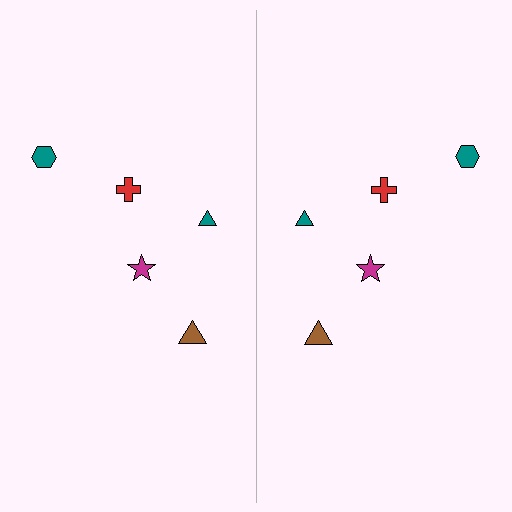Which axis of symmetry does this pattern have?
The pattern has a vertical axis of symmetry running through the center of the image.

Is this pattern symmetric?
Yes, this pattern has bilateral (reflection) symmetry.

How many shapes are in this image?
There are 10 shapes in this image.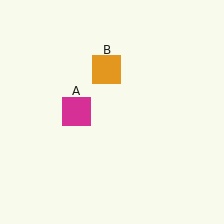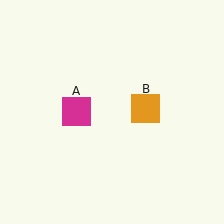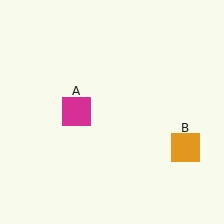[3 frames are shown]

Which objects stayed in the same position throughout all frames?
Magenta square (object A) remained stationary.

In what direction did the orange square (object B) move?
The orange square (object B) moved down and to the right.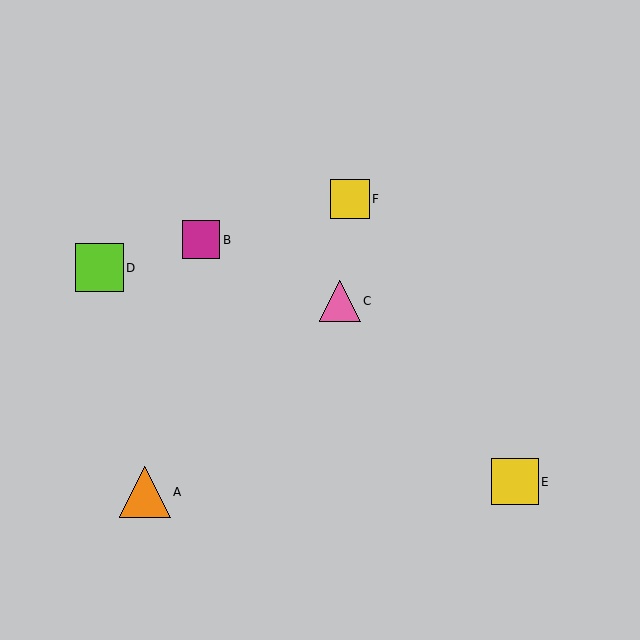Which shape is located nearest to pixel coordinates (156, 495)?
The orange triangle (labeled A) at (145, 492) is nearest to that location.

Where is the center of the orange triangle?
The center of the orange triangle is at (145, 492).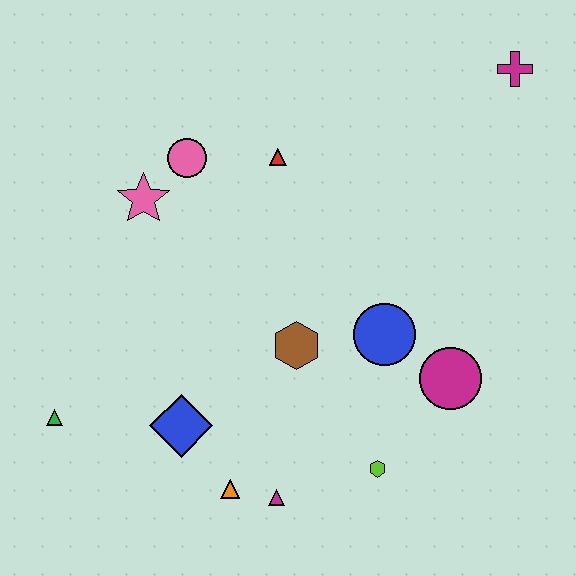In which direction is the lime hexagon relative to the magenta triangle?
The lime hexagon is to the right of the magenta triangle.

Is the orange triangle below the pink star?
Yes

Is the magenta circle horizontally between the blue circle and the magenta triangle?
No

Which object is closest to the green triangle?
The blue diamond is closest to the green triangle.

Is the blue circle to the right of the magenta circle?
No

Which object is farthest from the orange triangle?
The magenta cross is farthest from the orange triangle.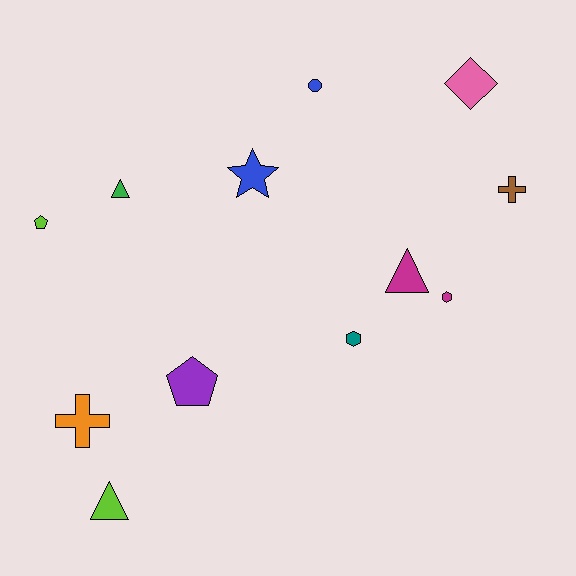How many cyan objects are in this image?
There are no cyan objects.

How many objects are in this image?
There are 12 objects.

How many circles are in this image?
There is 1 circle.